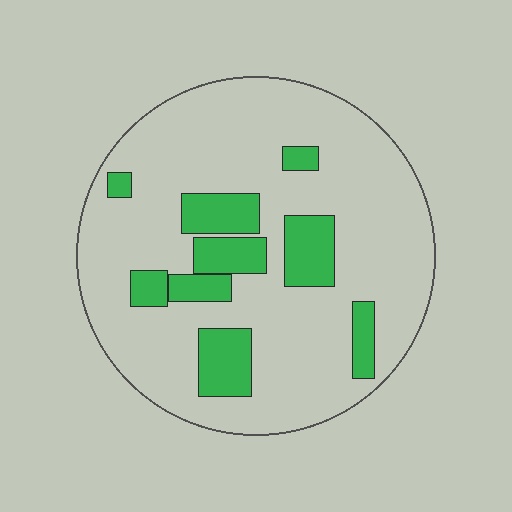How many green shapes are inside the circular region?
9.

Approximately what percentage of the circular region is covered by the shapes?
Approximately 20%.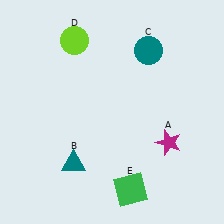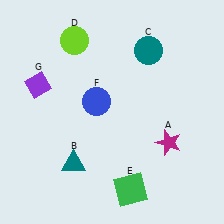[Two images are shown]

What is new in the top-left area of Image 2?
A purple diamond (G) was added in the top-left area of Image 2.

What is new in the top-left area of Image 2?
A blue circle (F) was added in the top-left area of Image 2.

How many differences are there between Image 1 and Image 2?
There are 2 differences between the two images.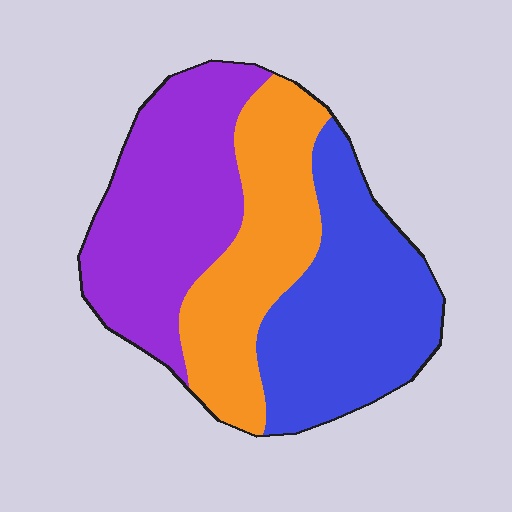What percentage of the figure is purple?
Purple covers 35% of the figure.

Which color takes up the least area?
Orange, at roughly 30%.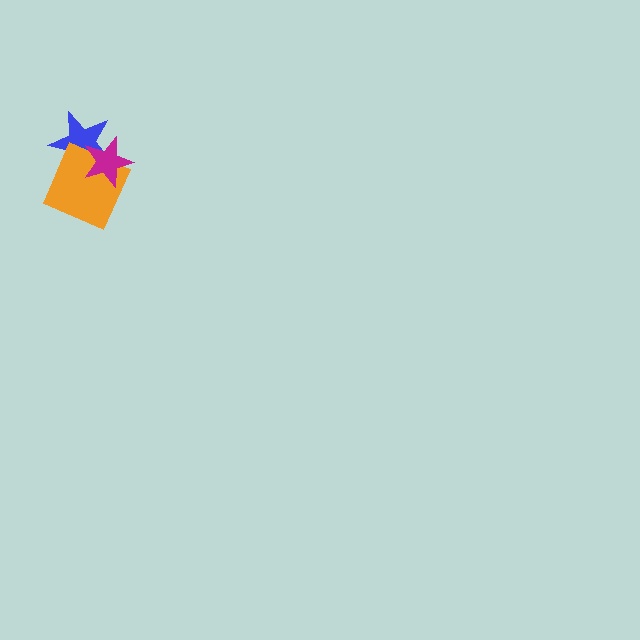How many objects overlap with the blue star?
2 objects overlap with the blue star.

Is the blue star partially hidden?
Yes, it is partially covered by another shape.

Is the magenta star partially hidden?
No, no other shape covers it.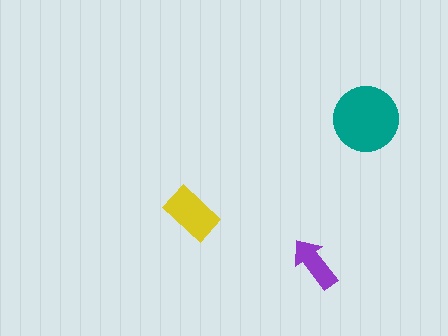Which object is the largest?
The teal circle.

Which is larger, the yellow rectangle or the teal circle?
The teal circle.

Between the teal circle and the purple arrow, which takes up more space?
The teal circle.